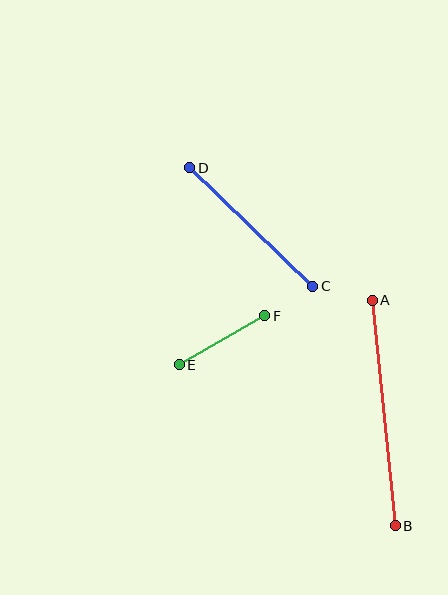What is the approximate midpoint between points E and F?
The midpoint is at approximately (222, 340) pixels.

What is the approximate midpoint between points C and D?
The midpoint is at approximately (251, 227) pixels.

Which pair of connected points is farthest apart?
Points A and B are farthest apart.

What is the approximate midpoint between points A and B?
The midpoint is at approximately (384, 413) pixels.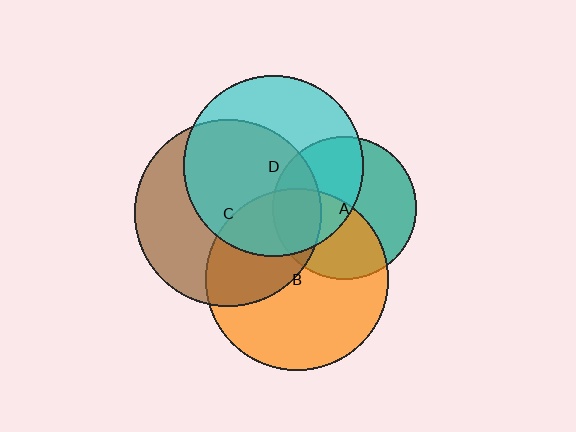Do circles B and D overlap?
Yes.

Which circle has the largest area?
Circle C (brown).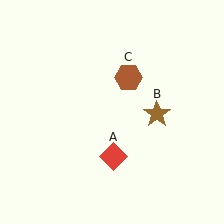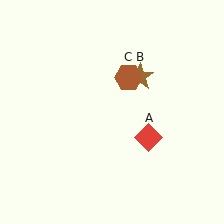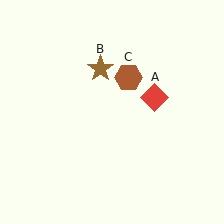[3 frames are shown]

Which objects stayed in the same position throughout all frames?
Brown hexagon (object C) remained stationary.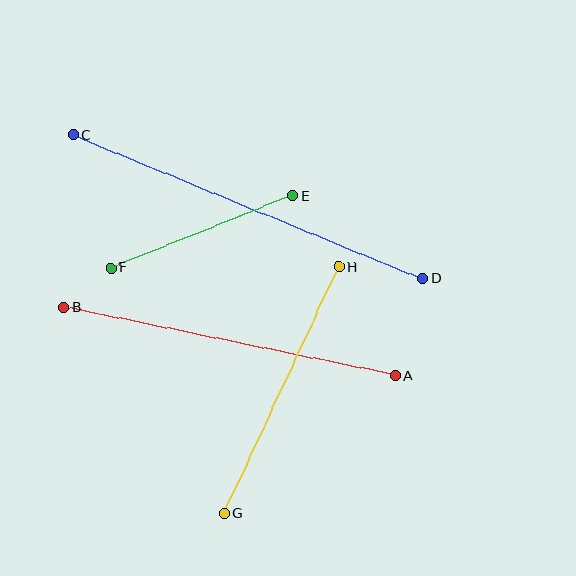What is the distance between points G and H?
The distance is approximately 272 pixels.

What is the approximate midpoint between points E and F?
The midpoint is at approximately (202, 232) pixels.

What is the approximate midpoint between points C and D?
The midpoint is at approximately (248, 207) pixels.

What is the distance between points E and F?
The distance is approximately 195 pixels.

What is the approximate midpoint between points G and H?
The midpoint is at approximately (281, 390) pixels.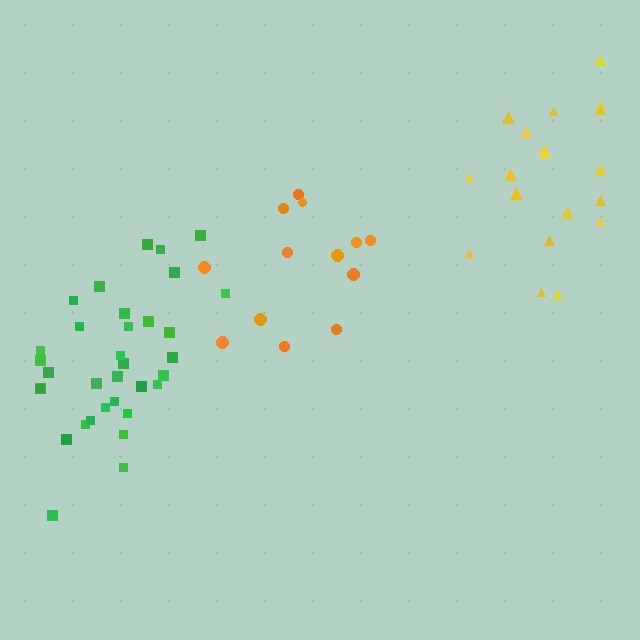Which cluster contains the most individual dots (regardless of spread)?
Green (34).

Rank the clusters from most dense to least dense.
green, yellow, orange.